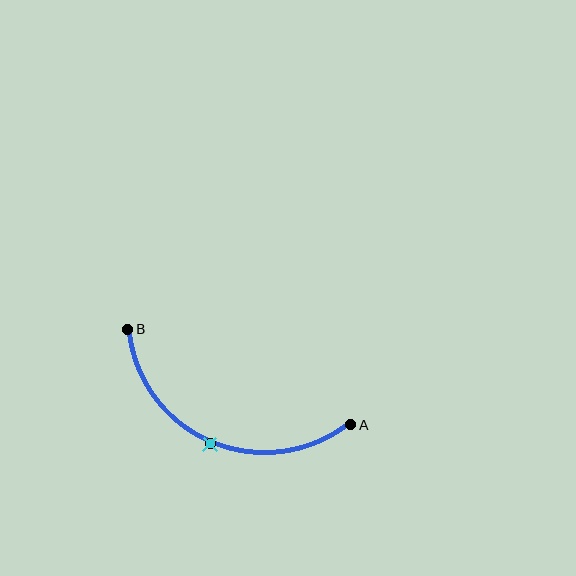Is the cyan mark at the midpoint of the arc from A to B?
Yes. The cyan mark lies on the arc at equal arc-length from both A and B — it is the arc midpoint.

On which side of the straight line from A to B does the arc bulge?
The arc bulges below the straight line connecting A and B.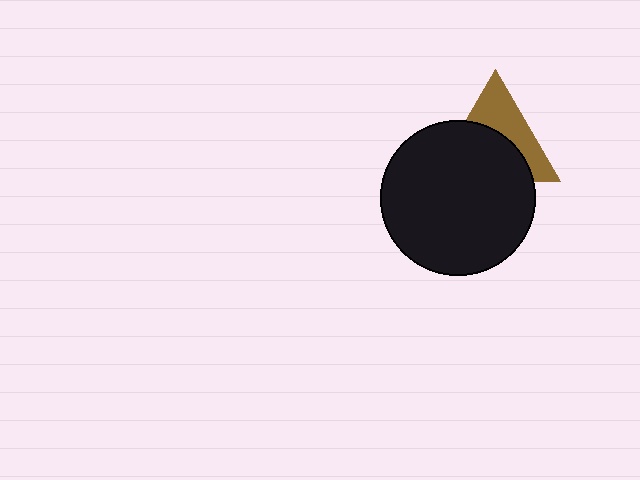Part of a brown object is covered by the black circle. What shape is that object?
It is a triangle.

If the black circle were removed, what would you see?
You would see the complete brown triangle.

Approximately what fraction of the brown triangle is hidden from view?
Roughly 56% of the brown triangle is hidden behind the black circle.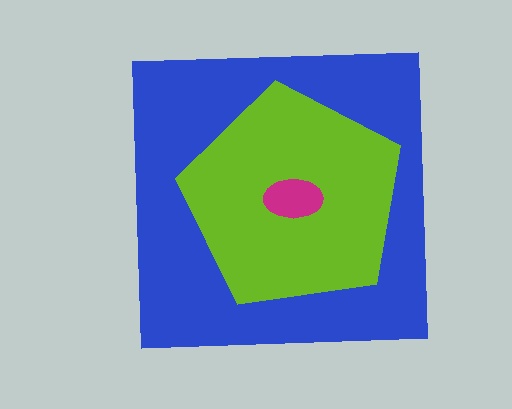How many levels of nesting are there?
3.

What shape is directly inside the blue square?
The lime pentagon.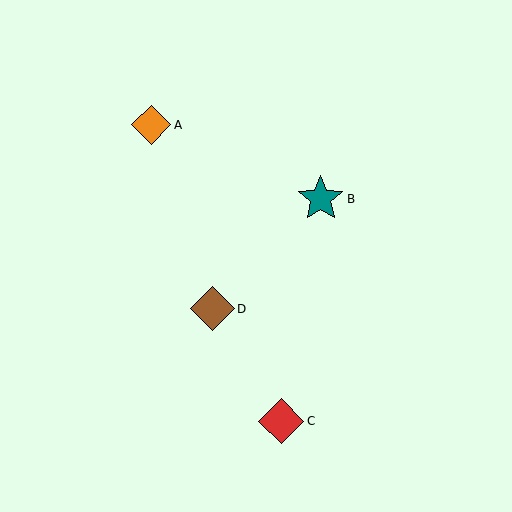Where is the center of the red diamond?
The center of the red diamond is at (281, 421).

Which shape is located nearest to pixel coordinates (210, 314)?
The brown diamond (labeled D) at (212, 309) is nearest to that location.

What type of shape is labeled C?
Shape C is a red diamond.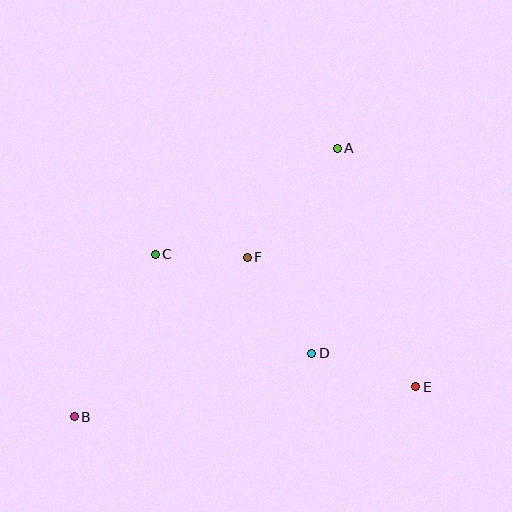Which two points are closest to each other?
Points C and F are closest to each other.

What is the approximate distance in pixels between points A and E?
The distance between A and E is approximately 251 pixels.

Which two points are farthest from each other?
Points A and B are farthest from each other.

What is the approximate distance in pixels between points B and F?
The distance between B and F is approximately 235 pixels.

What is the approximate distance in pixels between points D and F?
The distance between D and F is approximately 116 pixels.